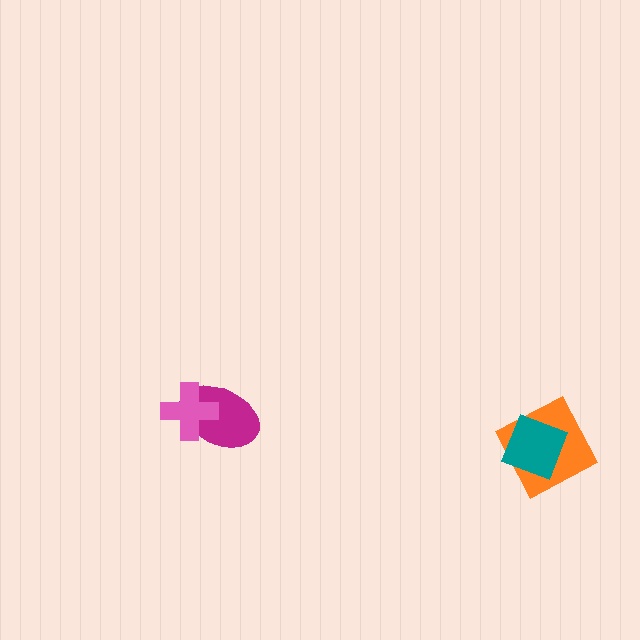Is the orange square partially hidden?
Yes, it is partially covered by another shape.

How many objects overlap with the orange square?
1 object overlaps with the orange square.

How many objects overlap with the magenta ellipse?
1 object overlaps with the magenta ellipse.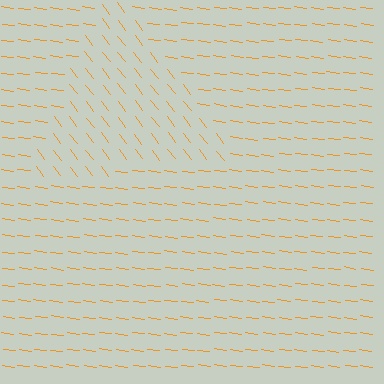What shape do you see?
I see a triangle.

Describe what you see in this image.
The image is filled with small orange line segments. A triangle region in the image has lines oriented differently from the surrounding lines, creating a visible texture boundary.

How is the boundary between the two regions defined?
The boundary is defined purely by a change in line orientation (approximately 45 degrees difference). All lines are the same color and thickness.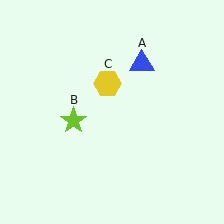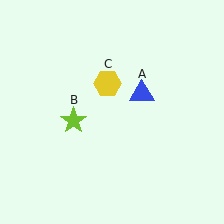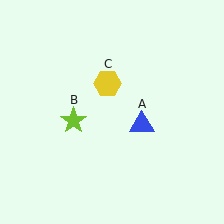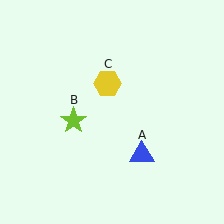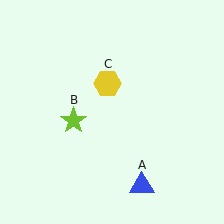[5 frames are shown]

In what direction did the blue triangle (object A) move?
The blue triangle (object A) moved down.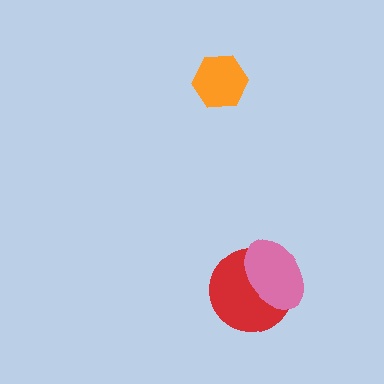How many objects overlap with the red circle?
1 object overlaps with the red circle.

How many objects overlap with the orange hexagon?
0 objects overlap with the orange hexagon.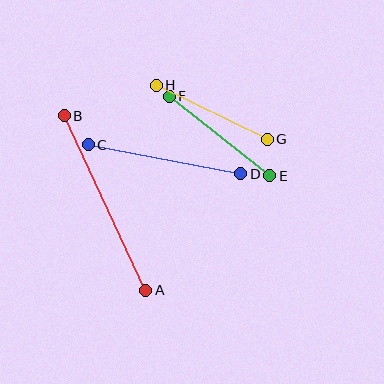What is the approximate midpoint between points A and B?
The midpoint is at approximately (105, 203) pixels.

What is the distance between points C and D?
The distance is approximately 155 pixels.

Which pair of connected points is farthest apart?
Points A and B are farthest apart.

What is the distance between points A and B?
The distance is approximately 193 pixels.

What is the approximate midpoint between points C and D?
The midpoint is at approximately (164, 159) pixels.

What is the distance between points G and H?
The distance is approximately 123 pixels.